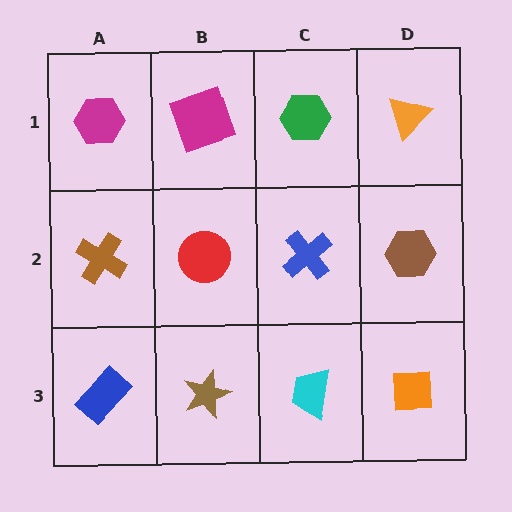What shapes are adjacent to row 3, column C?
A blue cross (row 2, column C), a brown star (row 3, column B), an orange square (row 3, column D).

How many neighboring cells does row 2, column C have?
4.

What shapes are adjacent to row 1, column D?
A brown hexagon (row 2, column D), a green hexagon (row 1, column C).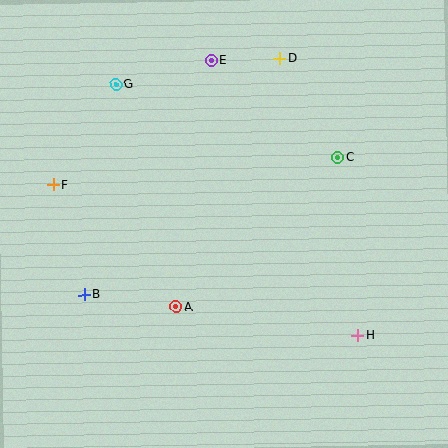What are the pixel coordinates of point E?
Point E is at (211, 60).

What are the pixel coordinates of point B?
Point B is at (84, 295).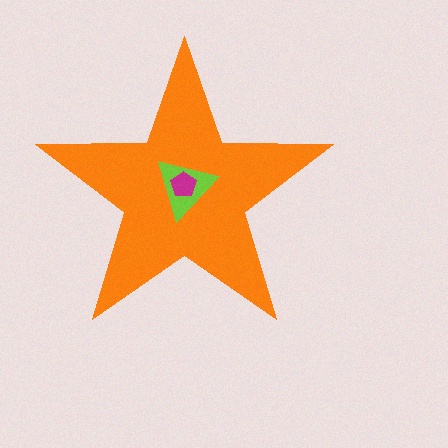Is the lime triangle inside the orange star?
Yes.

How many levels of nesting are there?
3.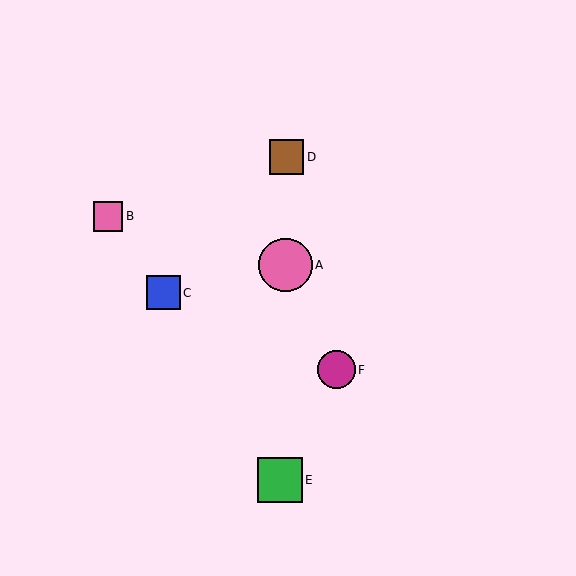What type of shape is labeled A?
Shape A is a pink circle.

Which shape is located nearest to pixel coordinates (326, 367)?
The magenta circle (labeled F) at (336, 370) is nearest to that location.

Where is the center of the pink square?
The center of the pink square is at (108, 216).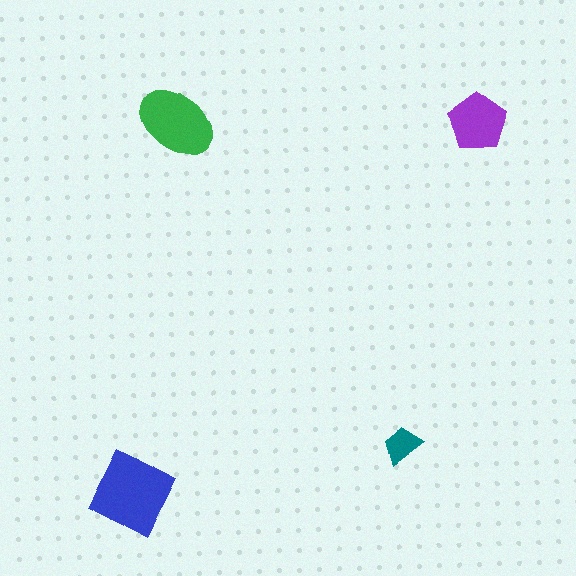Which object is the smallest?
The teal trapezoid.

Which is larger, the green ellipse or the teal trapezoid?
The green ellipse.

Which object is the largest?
The blue diamond.